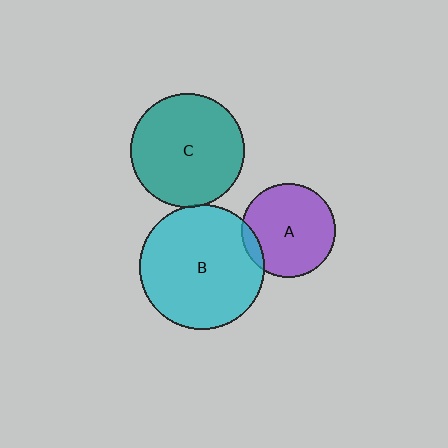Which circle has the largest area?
Circle B (cyan).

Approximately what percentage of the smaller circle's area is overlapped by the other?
Approximately 5%.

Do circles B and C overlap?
Yes.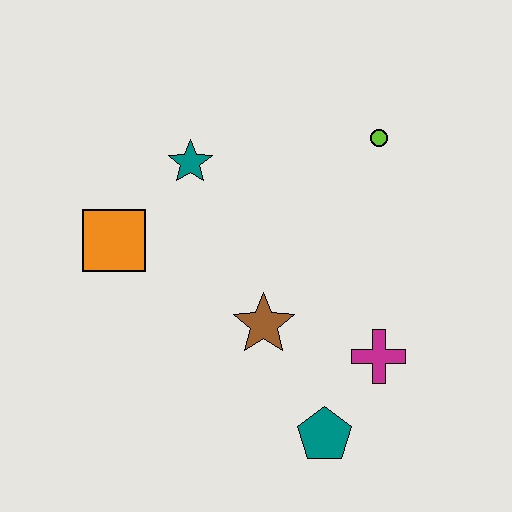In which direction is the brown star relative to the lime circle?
The brown star is below the lime circle.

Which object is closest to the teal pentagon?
The magenta cross is closest to the teal pentagon.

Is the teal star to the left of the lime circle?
Yes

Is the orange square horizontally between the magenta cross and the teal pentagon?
No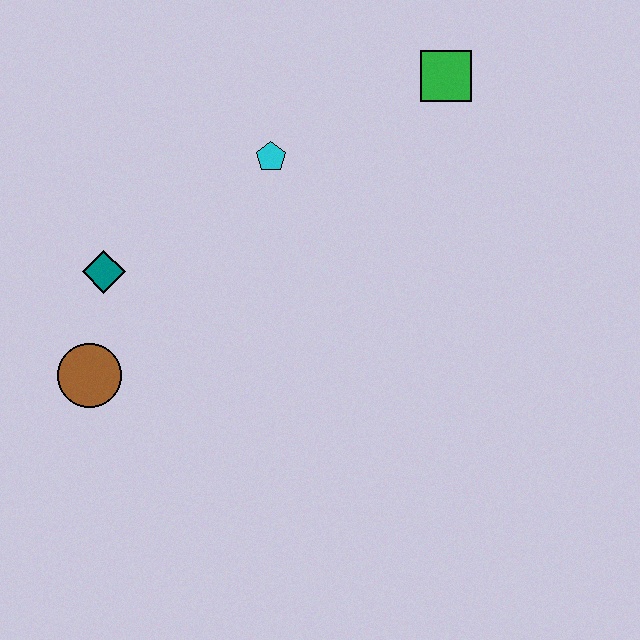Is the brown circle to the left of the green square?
Yes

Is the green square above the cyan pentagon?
Yes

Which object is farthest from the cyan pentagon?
The brown circle is farthest from the cyan pentagon.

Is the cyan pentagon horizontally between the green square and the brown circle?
Yes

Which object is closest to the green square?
The cyan pentagon is closest to the green square.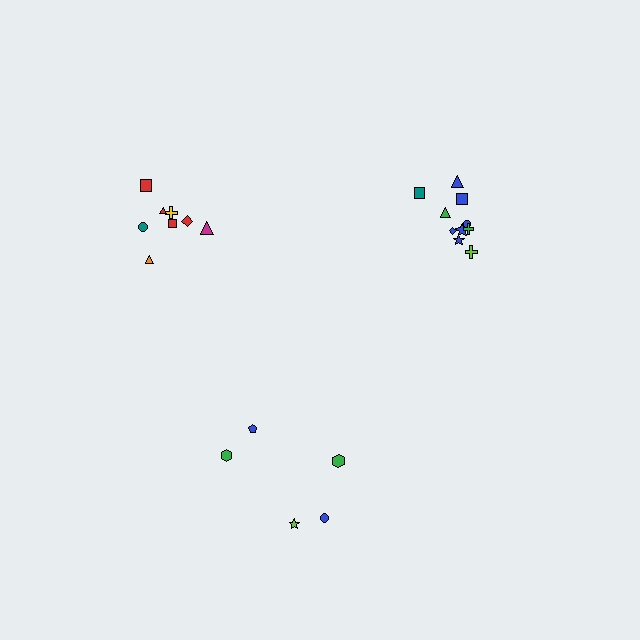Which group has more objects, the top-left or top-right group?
The top-right group.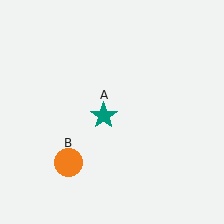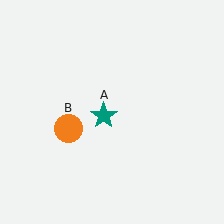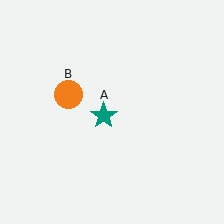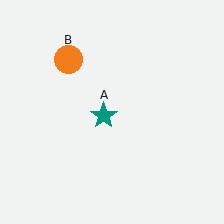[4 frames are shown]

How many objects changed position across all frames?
1 object changed position: orange circle (object B).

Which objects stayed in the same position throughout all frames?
Teal star (object A) remained stationary.